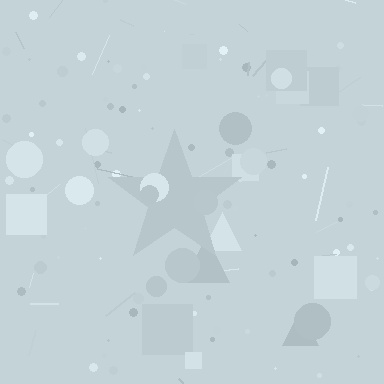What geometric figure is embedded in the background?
A star is embedded in the background.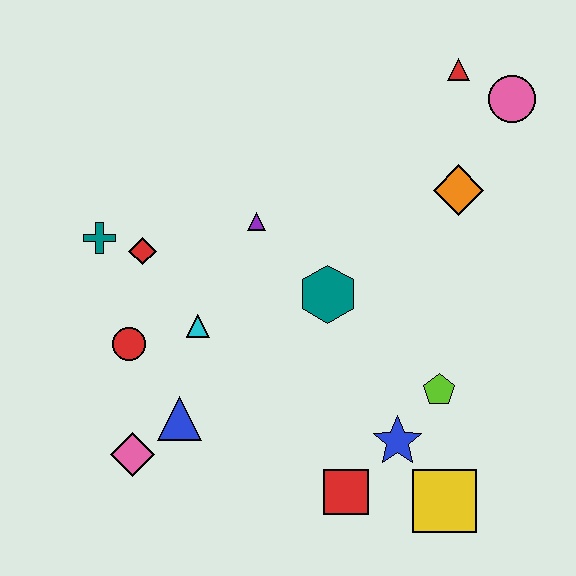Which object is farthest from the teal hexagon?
The pink circle is farthest from the teal hexagon.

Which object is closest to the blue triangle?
The pink diamond is closest to the blue triangle.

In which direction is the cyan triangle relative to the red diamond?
The cyan triangle is below the red diamond.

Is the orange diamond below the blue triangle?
No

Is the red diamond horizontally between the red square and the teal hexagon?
No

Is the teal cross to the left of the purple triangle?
Yes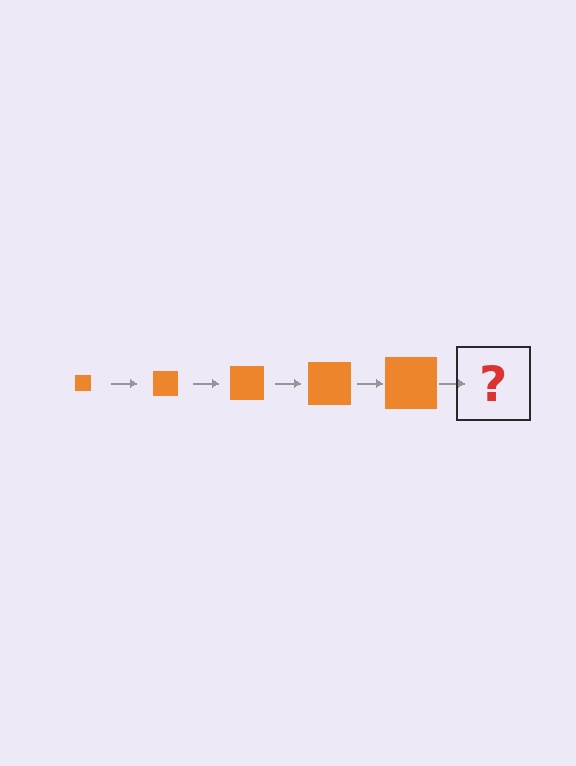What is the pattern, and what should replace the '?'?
The pattern is that the square gets progressively larger each step. The '?' should be an orange square, larger than the previous one.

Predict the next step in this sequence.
The next step is an orange square, larger than the previous one.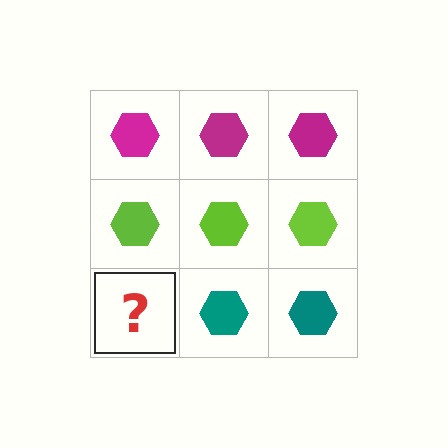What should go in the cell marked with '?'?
The missing cell should contain a teal hexagon.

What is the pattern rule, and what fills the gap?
The rule is that each row has a consistent color. The gap should be filled with a teal hexagon.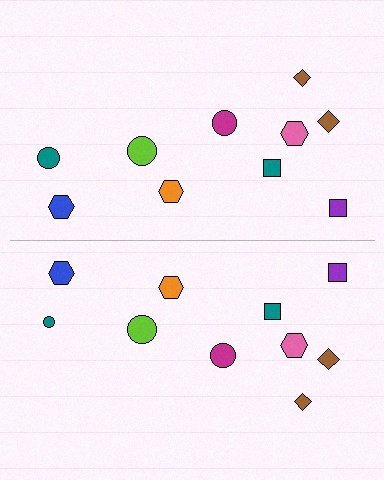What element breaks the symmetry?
The teal circle on the bottom side has a different size than its mirror counterpart.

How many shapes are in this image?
There are 20 shapes in this image.